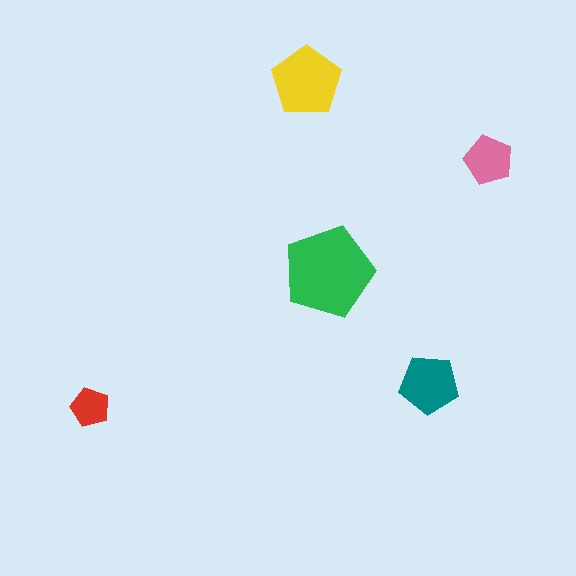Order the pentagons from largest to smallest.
the green one, the yellow one, the teal one, the pink one, the red one.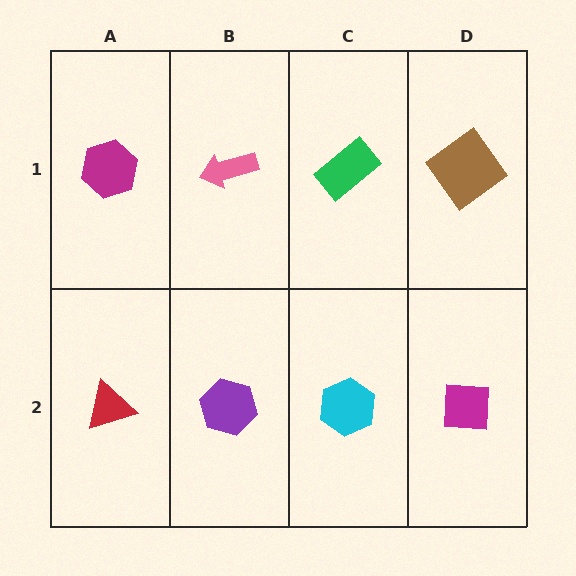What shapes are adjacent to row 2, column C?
A green rectangle (row 1, column C), a purple hexagon (row 2, column B), a magenta square (row 2, column D).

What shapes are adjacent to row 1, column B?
A purple hexagon (row 2, column B), a magenta hexagon (row 1, column A), a green rectangle (row 1, column C).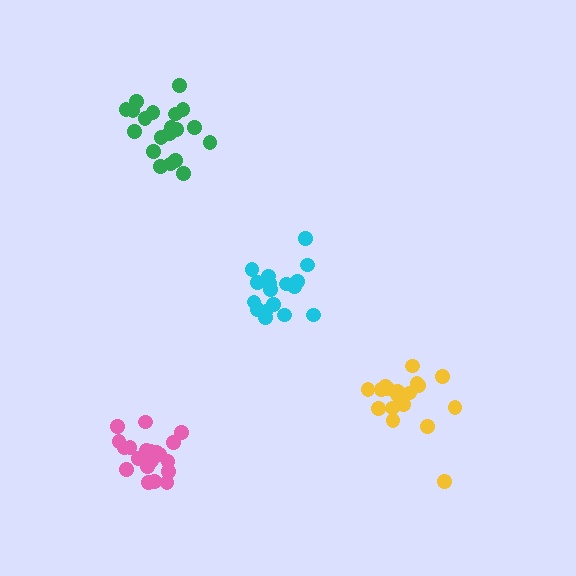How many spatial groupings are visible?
There are 4 spatial groupings.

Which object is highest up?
The green cluster is topmost.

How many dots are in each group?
Group 1: 17 dots, Group 2: 20 dots, Group 3: 19 dots, Group 4: 20 dots (76 total).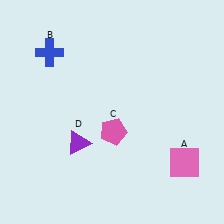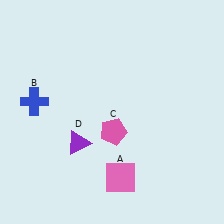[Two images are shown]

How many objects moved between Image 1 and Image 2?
2 objects moved between the two images.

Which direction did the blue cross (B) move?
The blue cross (B) moved down.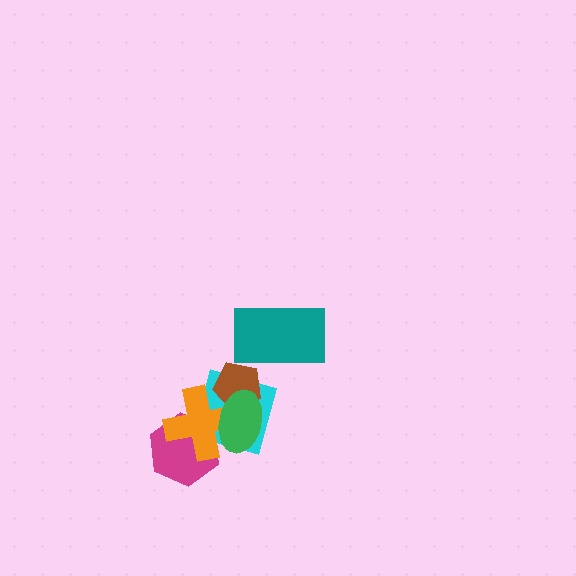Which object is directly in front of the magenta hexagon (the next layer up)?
The cyan diamond is directly in front of the magenta hexagon.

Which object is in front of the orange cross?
The green ellipse is in front of the orange cross.